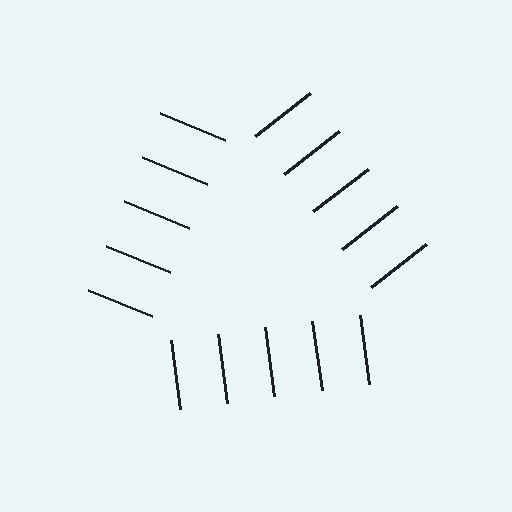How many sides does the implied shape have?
3 sides — the line-ends trace a triangle.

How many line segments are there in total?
15 — 5 along each of the 3 edges.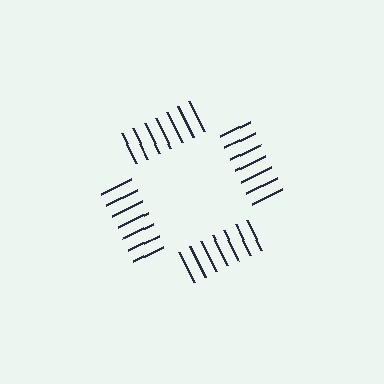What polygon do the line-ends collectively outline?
An illusory square — the line segments terminate on its edges but no continuous stroke is drawn.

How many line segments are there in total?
28 — 7 along each of the 4 edges.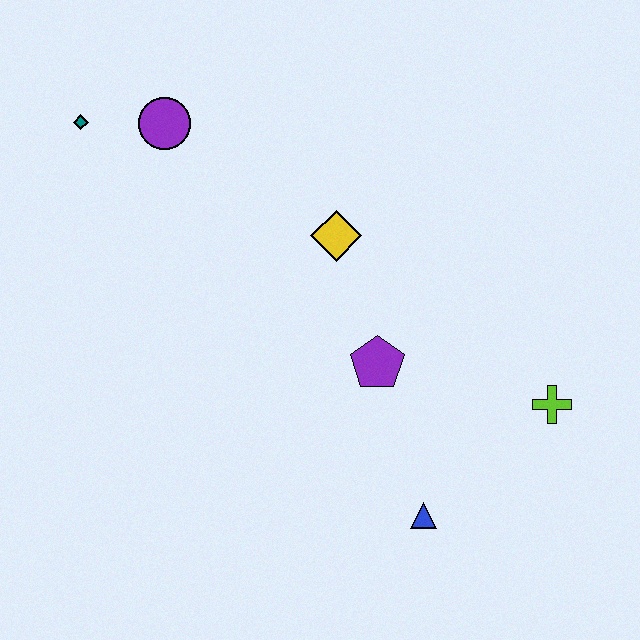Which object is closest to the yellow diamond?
The purple pentagon is closest to the yellow diamond.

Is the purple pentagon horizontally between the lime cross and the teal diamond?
Yes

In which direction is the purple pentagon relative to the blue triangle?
The purple pentagon is above the blue triangle.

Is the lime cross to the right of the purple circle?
Yes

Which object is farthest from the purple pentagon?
The teal diamond is farthest from the purple pentagon.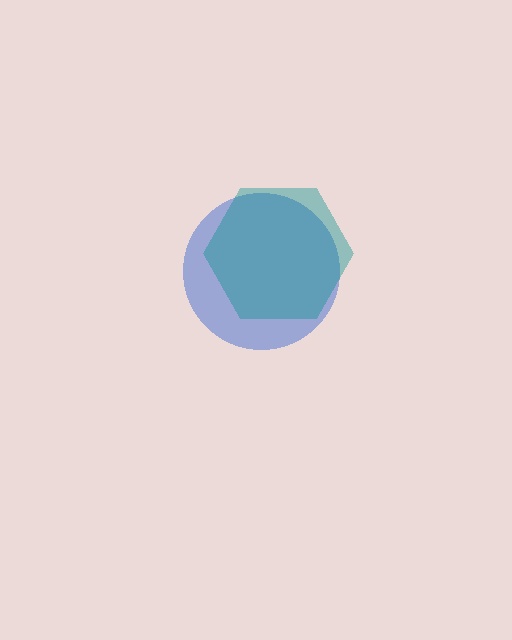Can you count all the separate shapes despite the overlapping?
Yes, there are 2 separate shapes.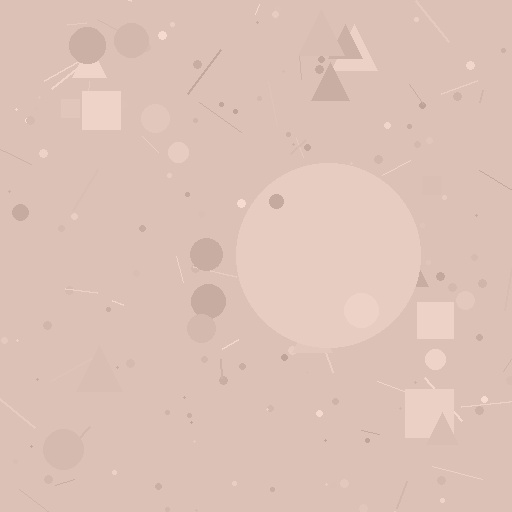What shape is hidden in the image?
A circle is hidden in the image.